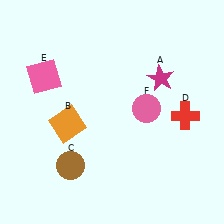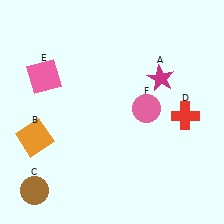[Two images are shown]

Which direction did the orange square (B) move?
The orange square (B) moved left.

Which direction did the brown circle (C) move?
The brown circle (C) moved left.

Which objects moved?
The objects that moved are: the orange square (B), the brown circle (C).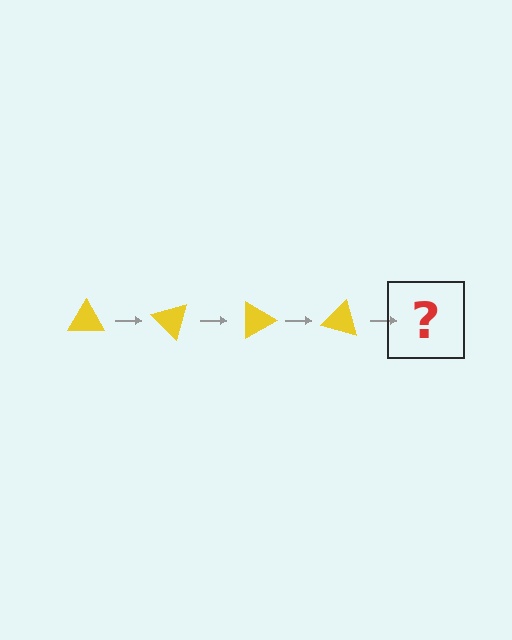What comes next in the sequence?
The next element should be a yellow triangle rotated 180 degrees.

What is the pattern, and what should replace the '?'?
The pattern is that the triangle rotates 45 degrees each step. The '?' should be a yellow triangle rotated 180 degrees.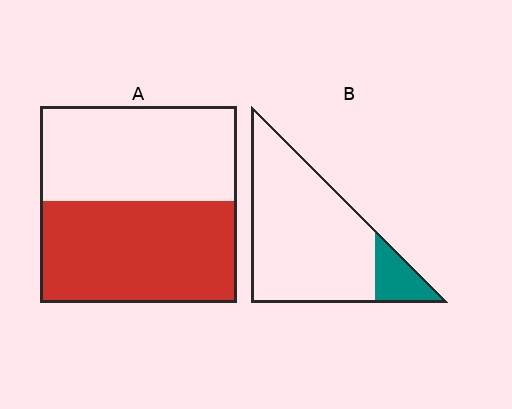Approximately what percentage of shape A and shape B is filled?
A is approximately 50% and B is approximately 15%.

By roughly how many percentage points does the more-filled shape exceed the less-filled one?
By roughly 40 percentage points (A over B).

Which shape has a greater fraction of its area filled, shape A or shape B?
Shape A.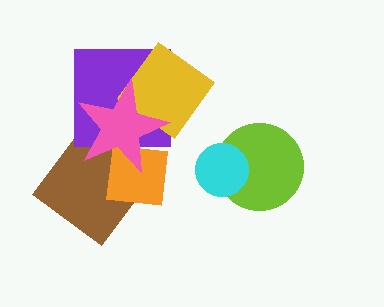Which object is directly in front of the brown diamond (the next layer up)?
The orange square is directly in front of the brown diamond.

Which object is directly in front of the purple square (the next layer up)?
The yellow diamond is directly in front of the purple square.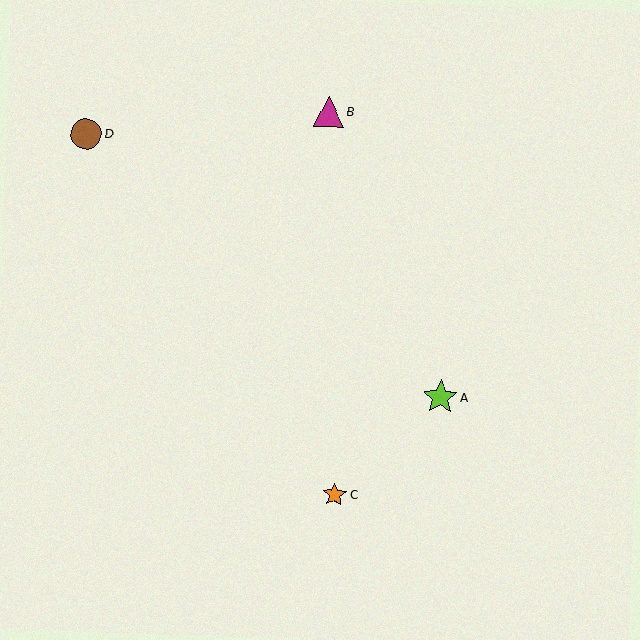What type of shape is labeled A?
Shape A is a lime star.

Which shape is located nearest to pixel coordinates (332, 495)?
The orange star (labeled C) at (334, 495) is nearest to that location.